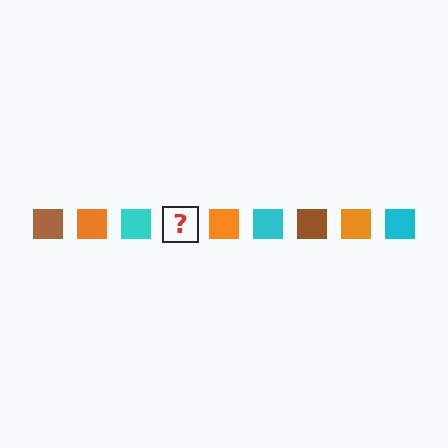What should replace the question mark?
The question mark should be replaced with a brown square.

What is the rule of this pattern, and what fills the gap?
The rule is that the pattern cycles through brown, orange, cyan squares. The gap should be filled with a brown square.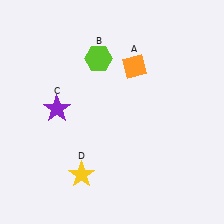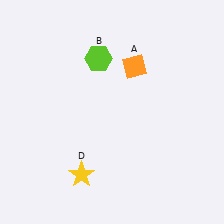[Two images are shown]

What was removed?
The purple star (C) was removed in Image 2.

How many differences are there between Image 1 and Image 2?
There is 1 difference between the two images.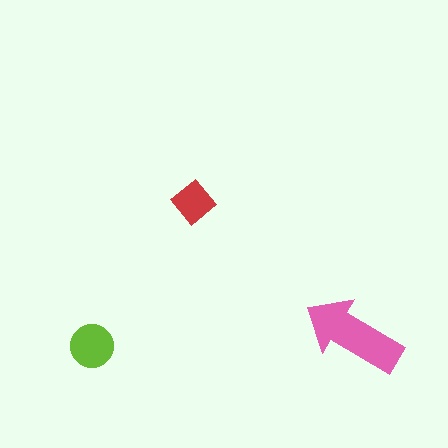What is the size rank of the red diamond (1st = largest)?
3rd.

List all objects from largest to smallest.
The pink arrow, the lime circle, the red diamond.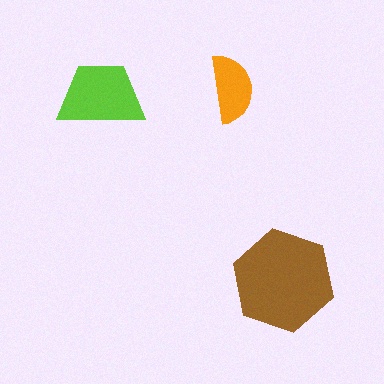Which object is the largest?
The brown hexagon.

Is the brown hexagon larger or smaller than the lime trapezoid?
Larger.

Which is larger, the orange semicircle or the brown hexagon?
The brown hexagon.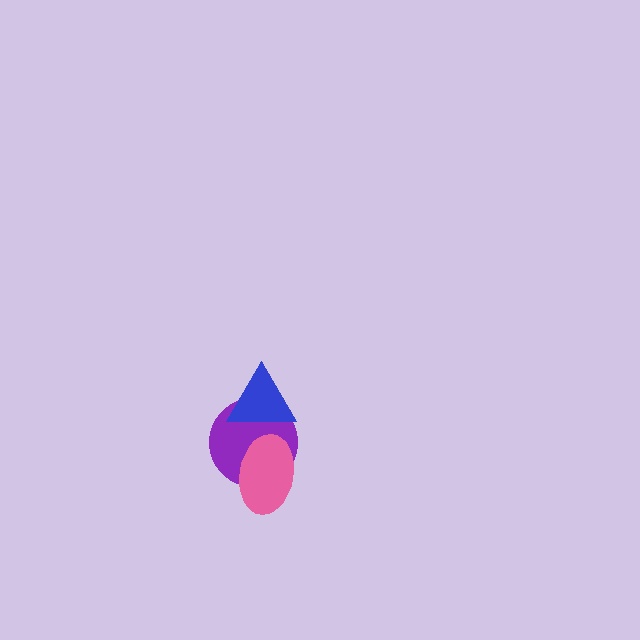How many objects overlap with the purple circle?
2 objects overlap with the purple circle.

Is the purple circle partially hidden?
Yes, it is partially covered by another shape.